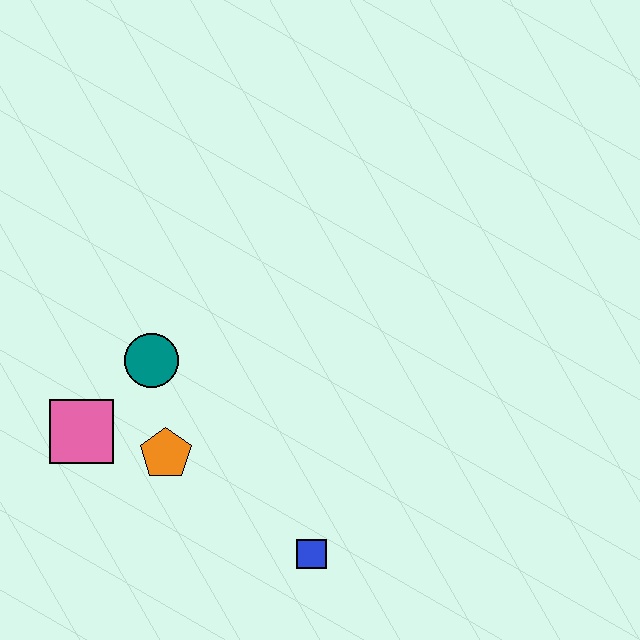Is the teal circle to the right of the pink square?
Yes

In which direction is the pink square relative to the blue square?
The pink square is to the left of the blue square.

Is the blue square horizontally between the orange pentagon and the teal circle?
No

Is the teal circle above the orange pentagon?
Yes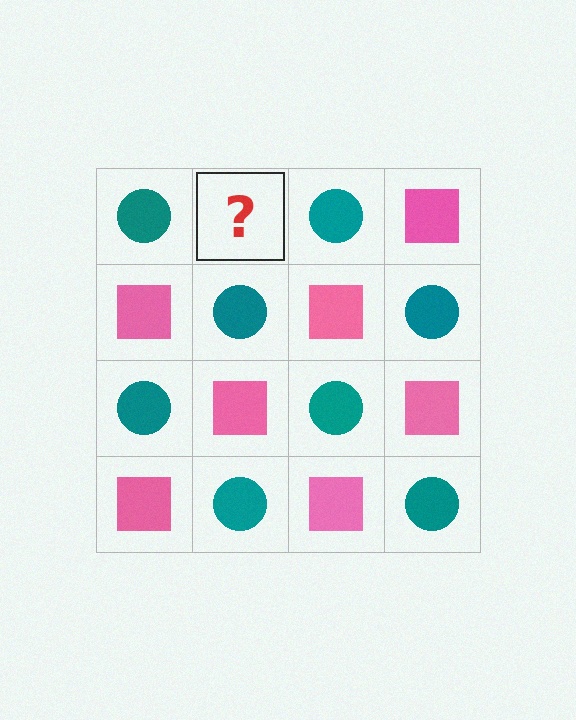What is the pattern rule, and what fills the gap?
The rule is that it alternates teal circle and pink square in a checkerboard pattern. The gap should be filled with a pink square.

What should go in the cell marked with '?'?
The missing cell should contain a pink square.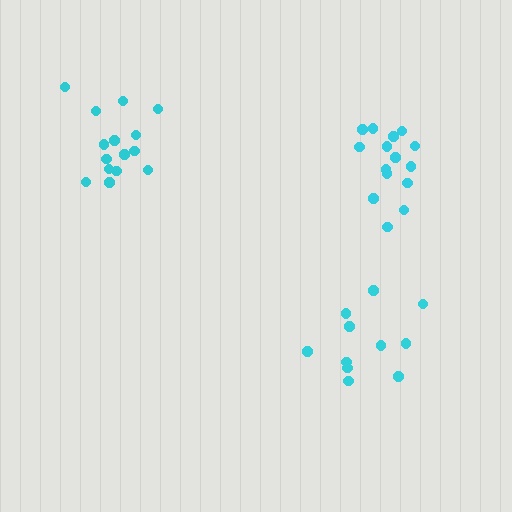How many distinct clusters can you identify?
There are 3 distinct clusters.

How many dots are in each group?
Group 1: 15 dots, Group 2: 15 dots, Group 3: 11 dots (41 total).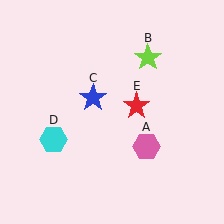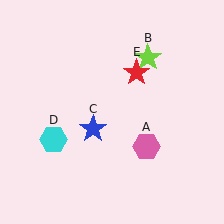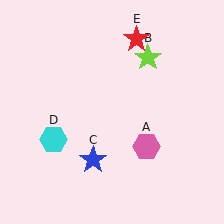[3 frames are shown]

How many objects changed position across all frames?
2 objects changed position: blue star (object C), red star (object E).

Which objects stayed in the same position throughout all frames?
Pink hexagon (object A) and lime star (object B) and cyan hexagon (object D) remained stationary.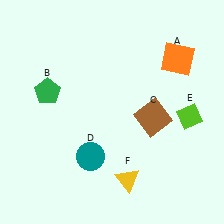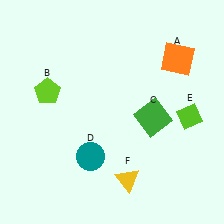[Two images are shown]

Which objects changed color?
B changed from green to lime. C changed from brown to green.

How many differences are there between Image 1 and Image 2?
There are 2 differences between the two images.